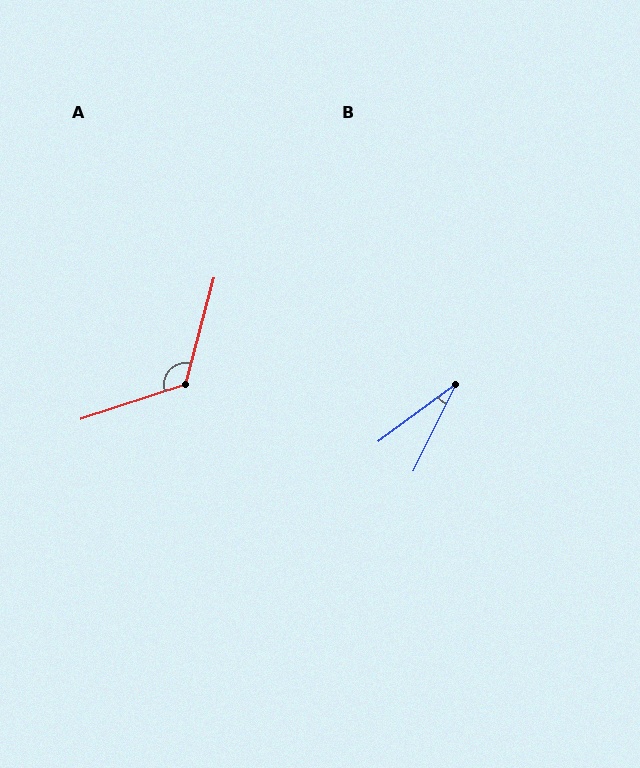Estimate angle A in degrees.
Approximately 123 degrees.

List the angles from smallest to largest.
B (28°), A (123°).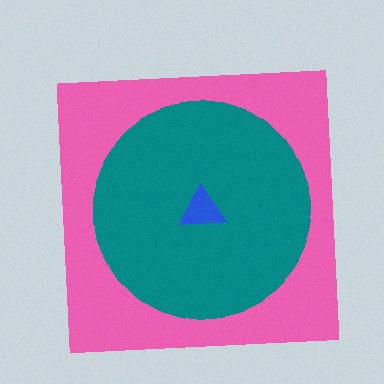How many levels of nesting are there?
3.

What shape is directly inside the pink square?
The teal circle.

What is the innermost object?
The blue triangle.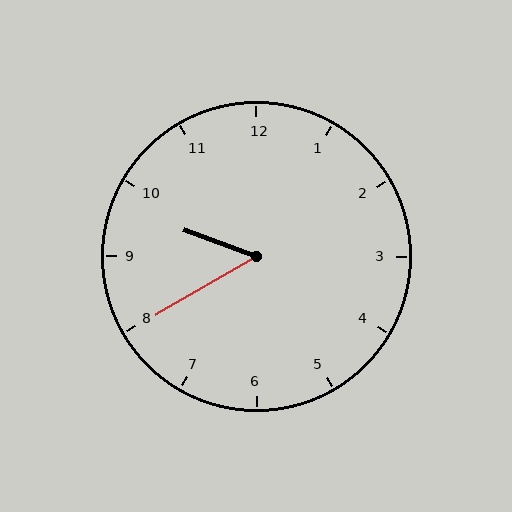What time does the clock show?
9:40.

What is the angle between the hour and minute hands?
Approximately 50 degrees.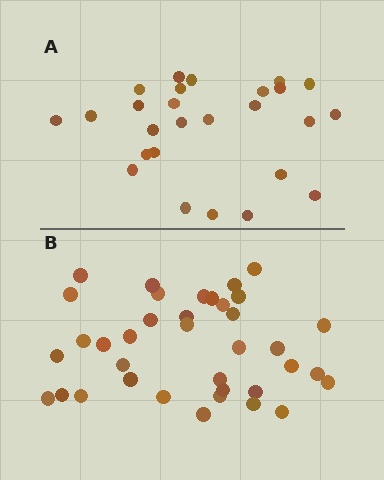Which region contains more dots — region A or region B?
Region B (the bottom region) has more dots.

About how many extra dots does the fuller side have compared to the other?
Region B has roughly 12 or so more dots than region A.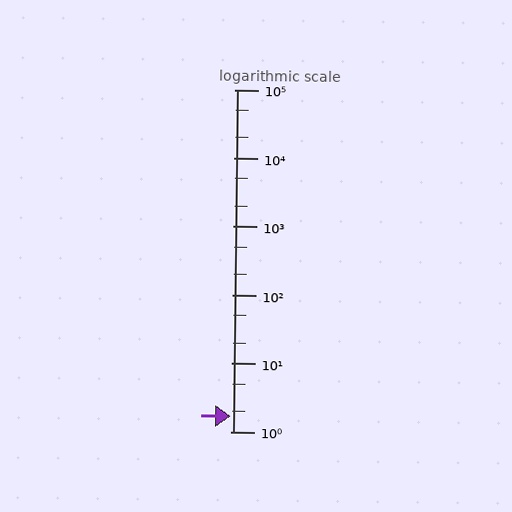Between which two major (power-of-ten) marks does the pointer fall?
The pointer is between 1 and 10.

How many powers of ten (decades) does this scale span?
The scale spans 5 decades, from 1 to 100000.